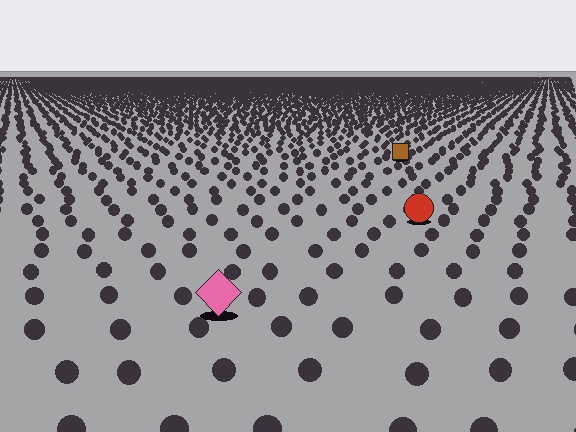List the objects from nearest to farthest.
From nearest to farthest: the pink diamond, the red circle, the brown square.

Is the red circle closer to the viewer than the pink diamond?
No. The pink diamond is closer — you can tell from the texture gradient: the ground texture is coarser near it.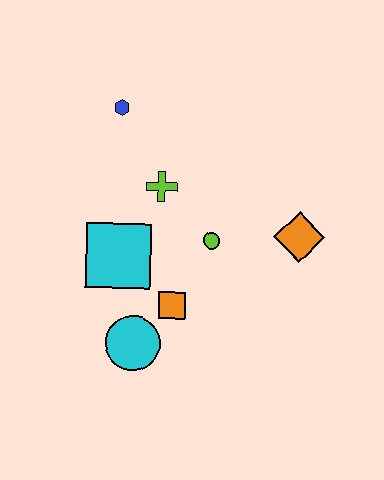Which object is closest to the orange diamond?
The lime circle is closest to the orange diamond.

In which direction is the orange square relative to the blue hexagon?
The orange square is below the blue hexagon.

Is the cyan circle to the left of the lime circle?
Yes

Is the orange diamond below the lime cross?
Yes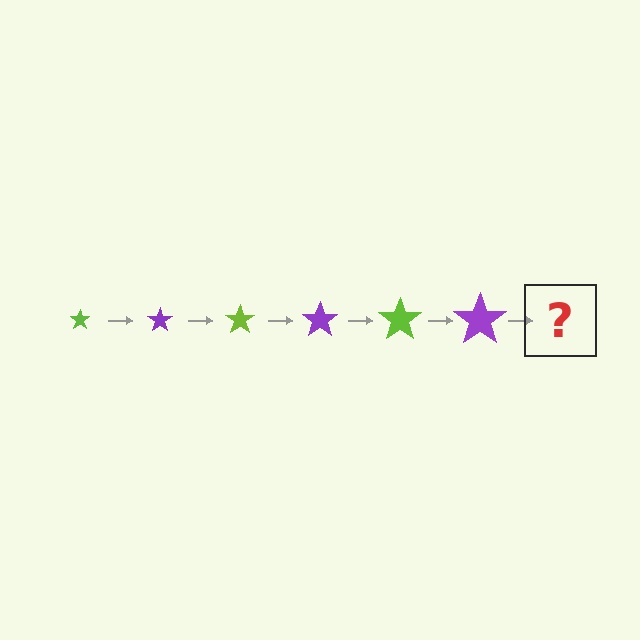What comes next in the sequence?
The next element should be a lime star, larger than the previous one.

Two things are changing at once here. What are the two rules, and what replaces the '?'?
The two rules are that the star grows larger each step and the color cycles through lime and purple. The '?' should be a lime star, larger than the previous one.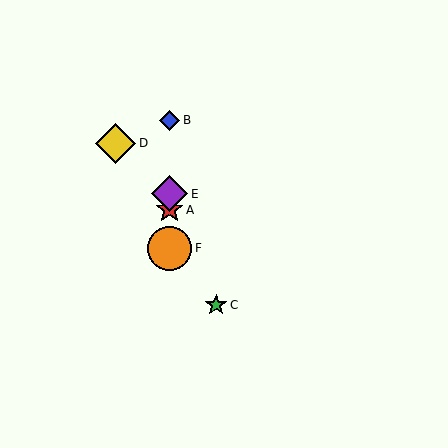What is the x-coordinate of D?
Object D is at x≈116.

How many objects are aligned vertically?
4 objects (A, B, E, F) are aligned vertically.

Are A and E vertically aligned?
Yes, both are at x≈170.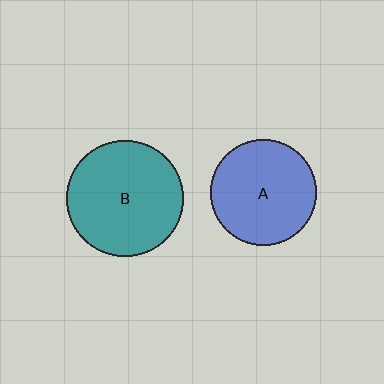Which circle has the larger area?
Circle B (teal).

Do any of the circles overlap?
No, none of the circles overlap.